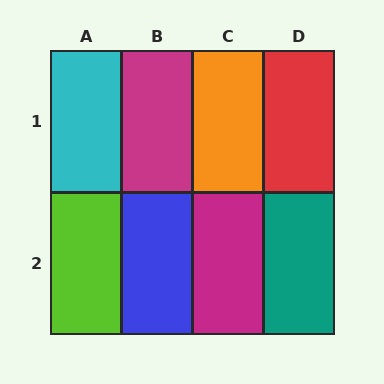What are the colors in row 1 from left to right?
Cyan, magenta, orange, red.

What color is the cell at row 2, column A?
Lime.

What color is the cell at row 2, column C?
Magenta.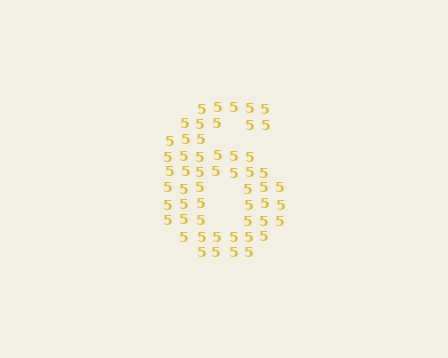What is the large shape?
The large shape is the digit 6.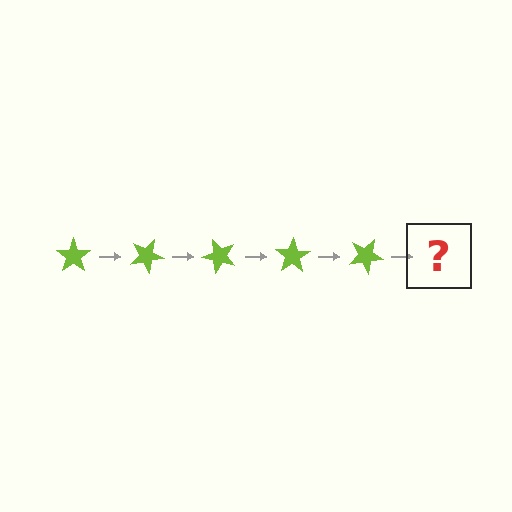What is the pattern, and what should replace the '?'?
The pattern is that the star rotates 25 degrees each step. The '?' should be a lime star rotated 125 degrees.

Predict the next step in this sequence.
The next step is a lime star rotated 125 degrees.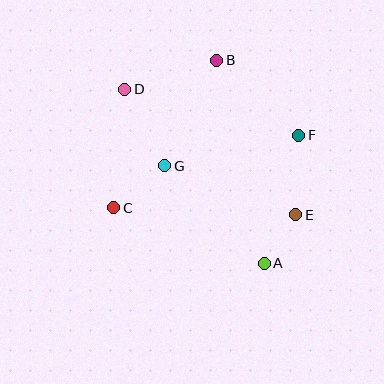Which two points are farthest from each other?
Points A and D are farthest from each other.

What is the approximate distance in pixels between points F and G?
The distance between F and G is approximately 137 pixels.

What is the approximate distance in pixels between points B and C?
The distance between B and C is approximately 180 pixels.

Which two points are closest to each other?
Points A and E are closest to each other.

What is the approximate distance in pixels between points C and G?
The distance between C and G is approximately 66 pixels.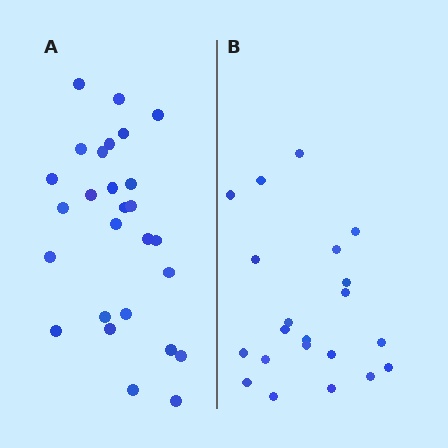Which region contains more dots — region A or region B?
Region A (the left region) has more dots.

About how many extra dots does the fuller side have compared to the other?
Region A has about 6 more dots than region B.